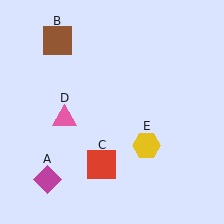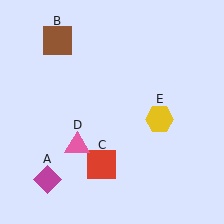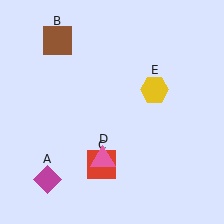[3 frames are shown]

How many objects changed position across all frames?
2 objects changed position: pink triangle (object D), yellow hexagon (object E).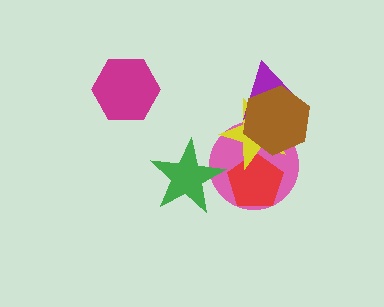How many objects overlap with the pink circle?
4 objects overlap with the pink circle.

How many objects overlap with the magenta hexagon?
0 objects overlap with the magenta hexagon.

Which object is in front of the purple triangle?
The brown hexagon is in front of the purple triangle.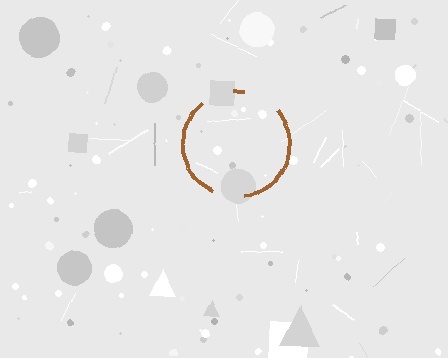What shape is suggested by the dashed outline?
The dashed outline suggests a circle.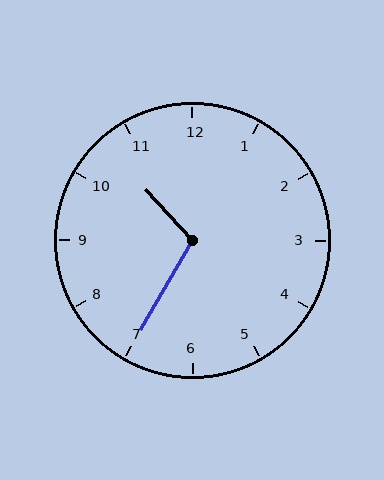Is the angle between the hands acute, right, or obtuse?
It is obtuse.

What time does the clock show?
10:35.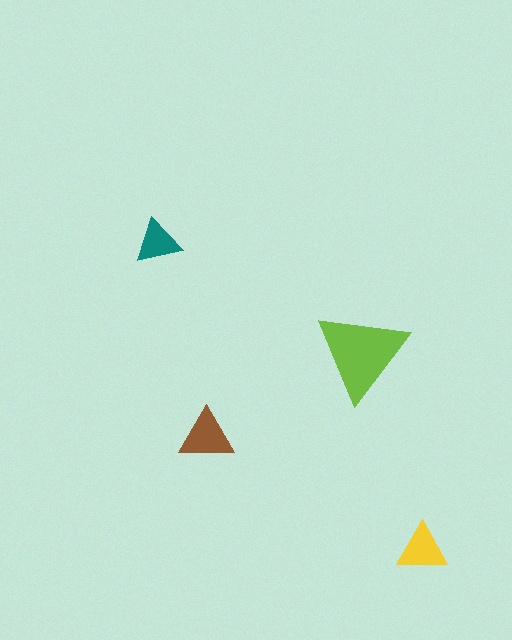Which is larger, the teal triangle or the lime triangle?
The lime one.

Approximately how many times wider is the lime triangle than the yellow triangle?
About 2 times wider.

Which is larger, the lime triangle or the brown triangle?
The lime one.